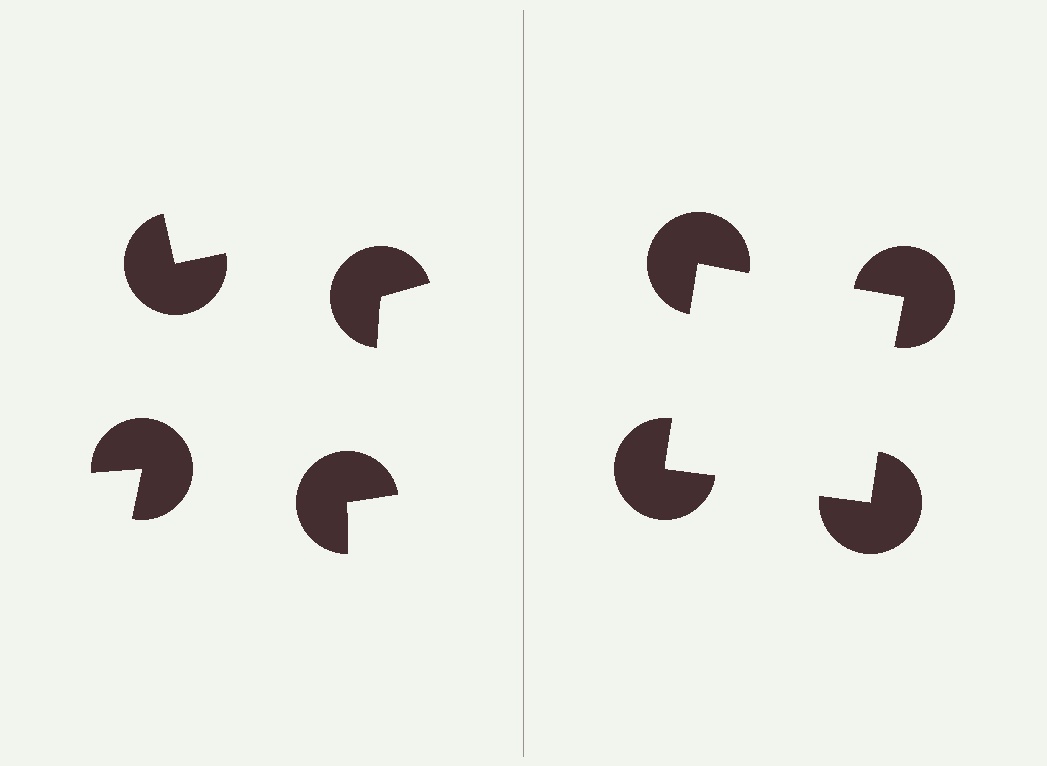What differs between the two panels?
The pac-man discs are positioned identically on both sides; only the wedge orientations differ. On the right they align to a square; on the left they are misaligned.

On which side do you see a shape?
An illusory square appears on the right side. On the left side the wedge cuts are rotated, so no coherent shape forms.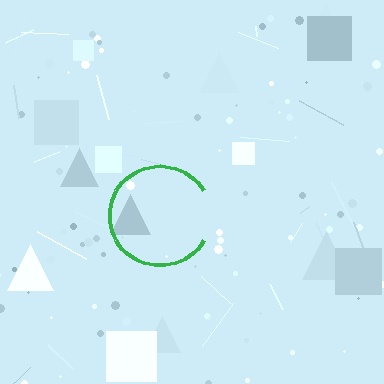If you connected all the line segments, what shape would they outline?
They would outline a circle.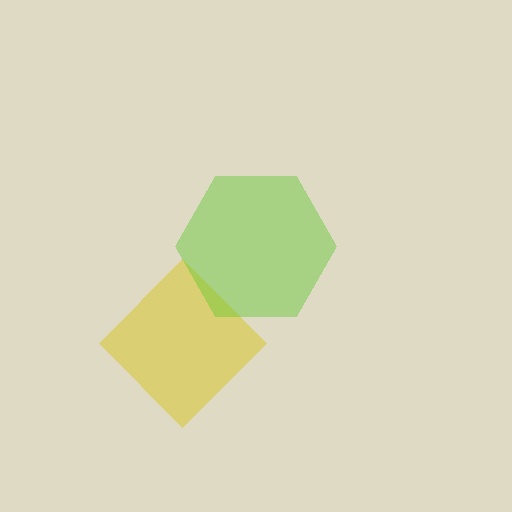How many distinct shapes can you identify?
There are 2 distinct shapes: a yellow diamond, a lime hexagon.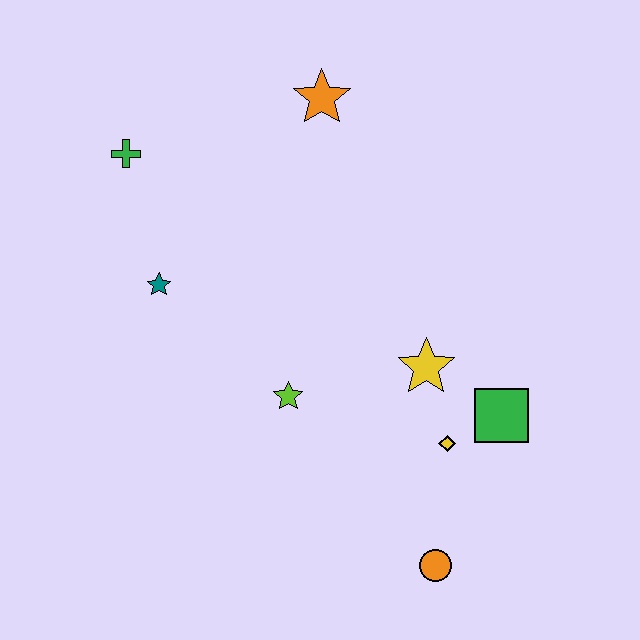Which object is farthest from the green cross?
The orange circle is farthest from the green cross.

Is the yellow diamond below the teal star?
Yes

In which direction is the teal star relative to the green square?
The teal star is to the left of the green square.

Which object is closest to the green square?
The yellow diamond is closest to the green square.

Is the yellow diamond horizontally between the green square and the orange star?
Yes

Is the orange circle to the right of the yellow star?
Yes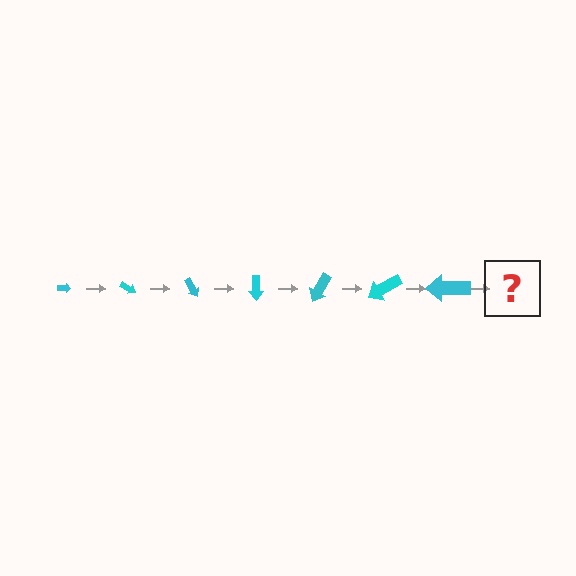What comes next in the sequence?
The next element should be an arrow, larger than the previous one and rotated 210 degrees from the start.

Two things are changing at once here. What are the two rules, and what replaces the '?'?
The two rules are that the arrow grows larger each step and it rotates 30 degrees each step. The '?' should be an arrow, larger than the previous one and rotated 210 degrees from the start.